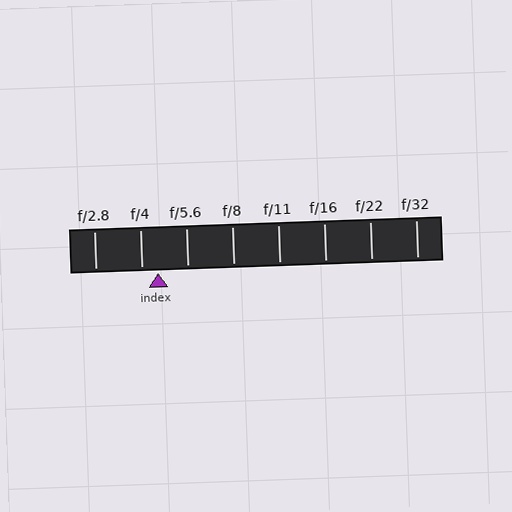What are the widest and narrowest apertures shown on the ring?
The widest aperture shown is f/2.8 and the narrowest is f/32.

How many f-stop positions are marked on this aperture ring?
There are 8 f-stop positions marked.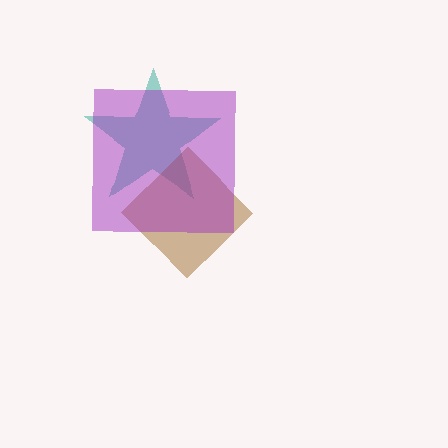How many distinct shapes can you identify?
There are 3 distinct shapes: a teal star, a brown diamond, a purple square.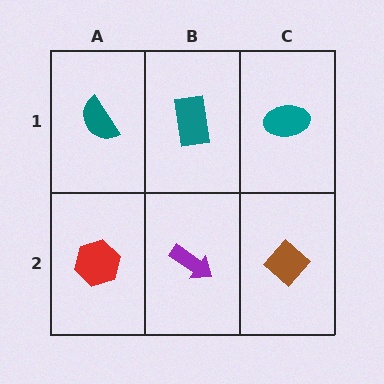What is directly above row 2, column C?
A teal ellipse.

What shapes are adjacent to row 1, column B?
A purple arrow (row 2, column B), a teal semicircle (row 1, column A), a teal ellipse (row 1, column C).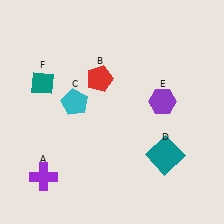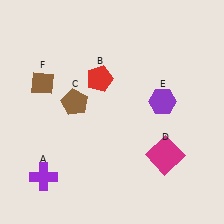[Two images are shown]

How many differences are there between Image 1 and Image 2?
There are 3 differences between the two images.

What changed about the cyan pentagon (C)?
In Image 1, C is cyan. In Image 2, it changed to brown.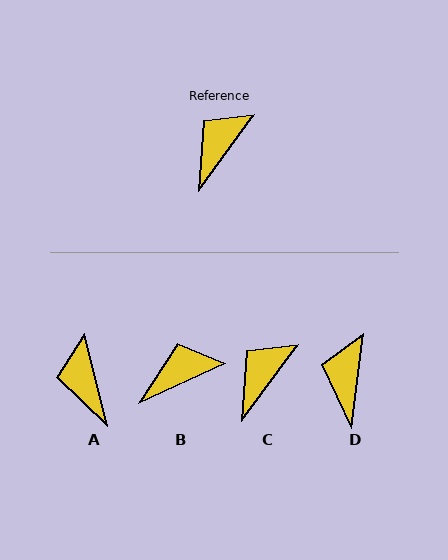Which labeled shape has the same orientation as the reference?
C.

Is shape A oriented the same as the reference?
No, it is off by about 50 degrees.